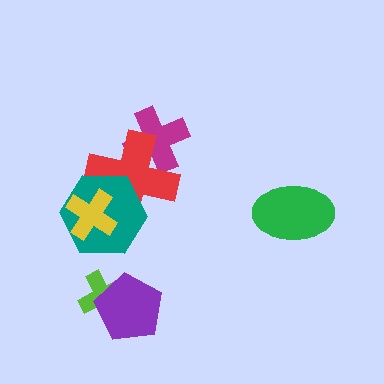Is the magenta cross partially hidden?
Yes, it is partially covered by another shape.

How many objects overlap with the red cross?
3 objects overlap with the red cross.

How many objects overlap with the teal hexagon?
2 objects overlap with the teal hexagon.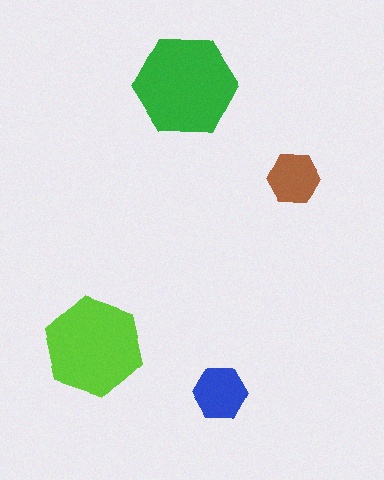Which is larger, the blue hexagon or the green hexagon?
The green one.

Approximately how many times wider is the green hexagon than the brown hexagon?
About 2 times wider.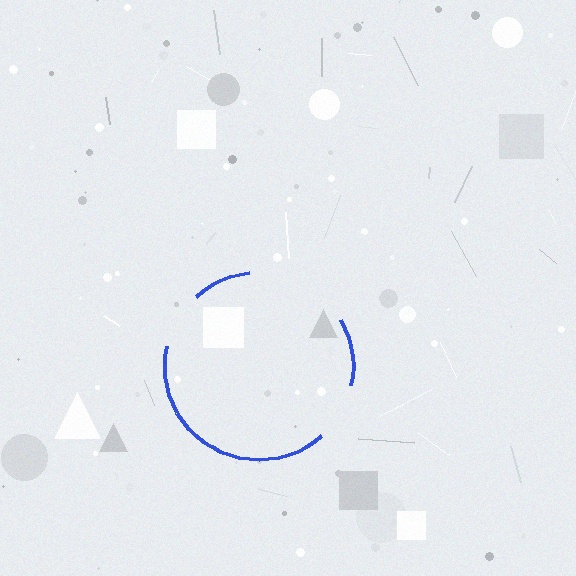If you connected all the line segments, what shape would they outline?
They would outline a circle.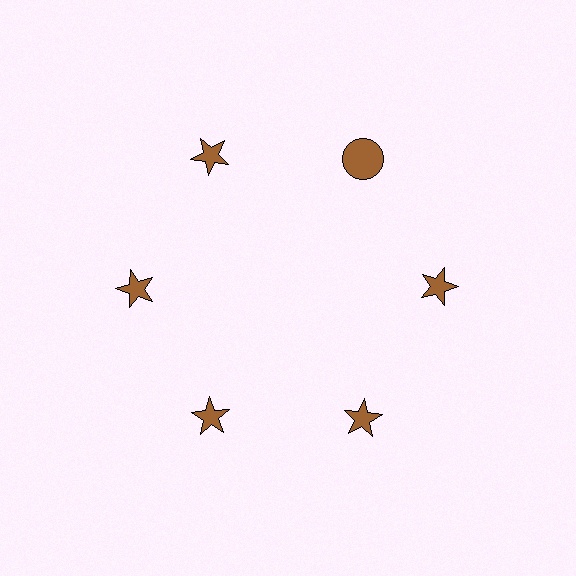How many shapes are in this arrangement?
There are 6 shapes arranged in a ring pattern.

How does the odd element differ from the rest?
It has a different shape: circle instead of star.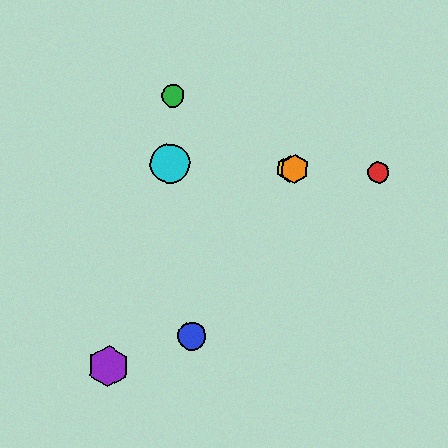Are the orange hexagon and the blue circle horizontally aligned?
No, the orange hexagon is at y≈169 and the blue circle is at y≈336.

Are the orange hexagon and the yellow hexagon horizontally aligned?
Yes, both are at y≈169.